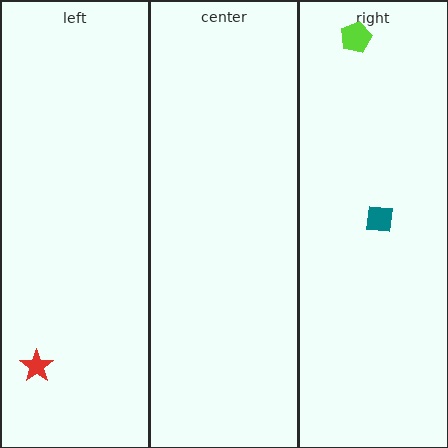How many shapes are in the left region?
1.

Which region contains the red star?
The left region.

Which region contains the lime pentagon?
The right region.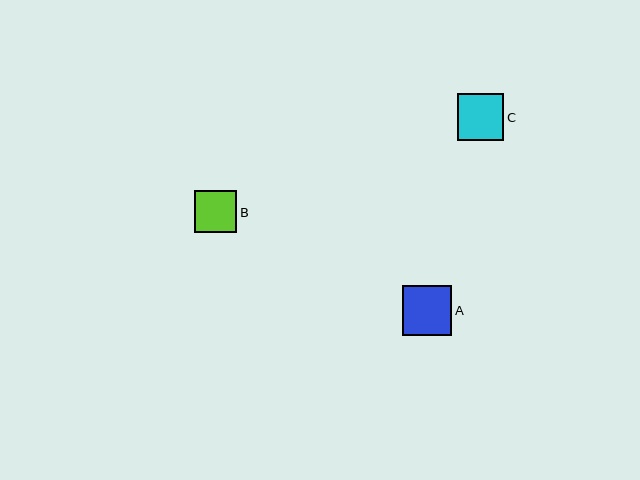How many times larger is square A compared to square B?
Square A is approximately 1.2 times the size of square B.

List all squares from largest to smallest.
From largest to smallest: A, C, B.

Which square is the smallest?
Square B is the smallest with a size of approximately 42 pixels.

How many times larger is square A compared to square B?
Square A is approximately 1.2 times the size of square B.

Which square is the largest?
Square A is the largest with a size of approximately 50 pixels.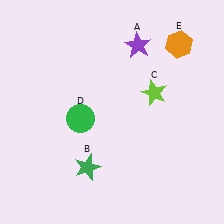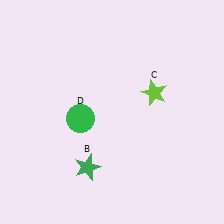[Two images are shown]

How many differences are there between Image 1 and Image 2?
There are 2 differences between the two images.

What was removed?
The orange hexagon (E), the purple star (A) were removed in Image 2.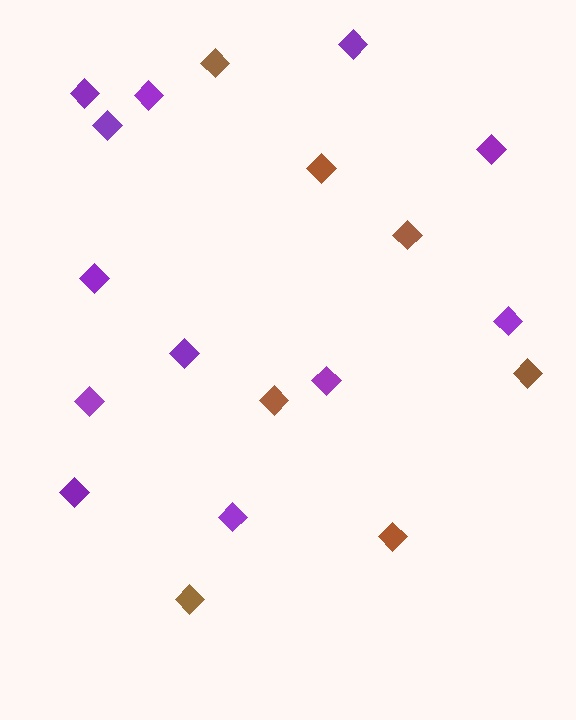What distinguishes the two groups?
There are 2 groups: one group of purple diamonds (12) and one group of brown diamonds (7).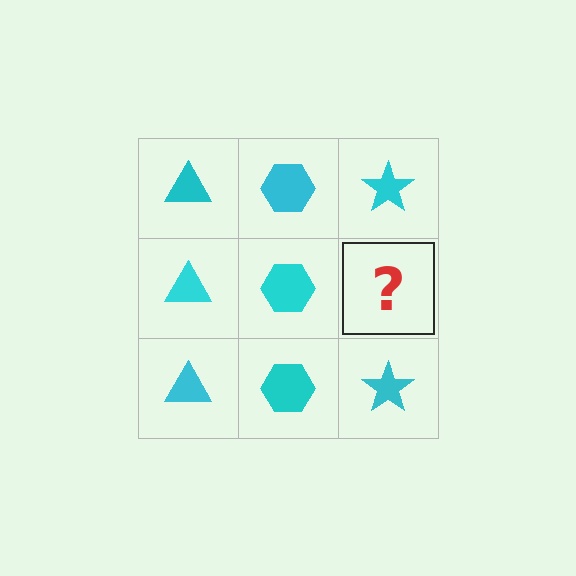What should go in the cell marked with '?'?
The missing cell should contain a cyan star.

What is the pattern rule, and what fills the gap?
The rule is that each column has a consistent shape. The gap should be filled with a cyan star.